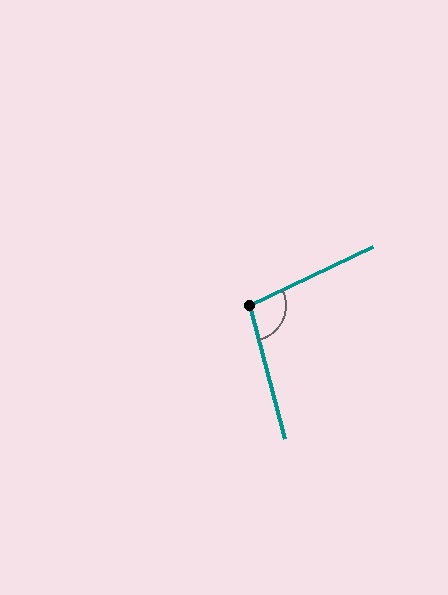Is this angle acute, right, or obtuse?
It is obtuse.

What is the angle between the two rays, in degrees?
Approximately 101 degrees.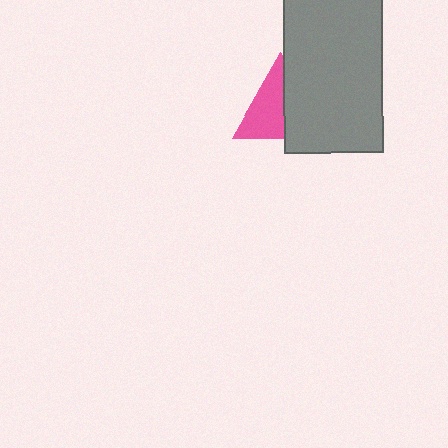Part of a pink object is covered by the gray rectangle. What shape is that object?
It is a triangle.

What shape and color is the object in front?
The object in front is a gray rectangle.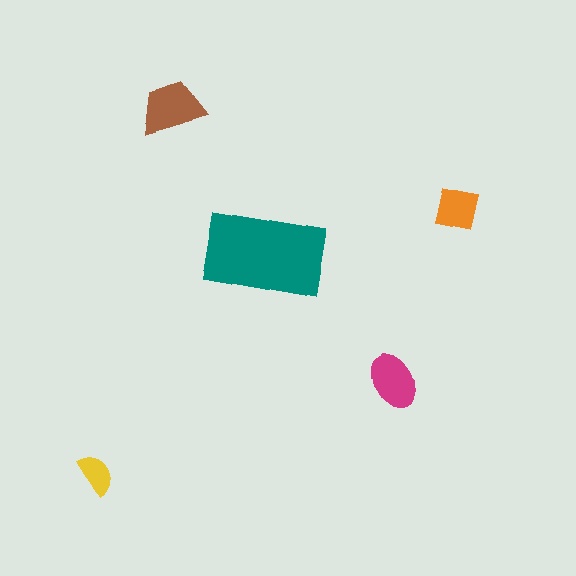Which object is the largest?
The teal rectangle.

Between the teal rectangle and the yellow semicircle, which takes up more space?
The teal rectangle.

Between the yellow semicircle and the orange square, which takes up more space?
The orange square.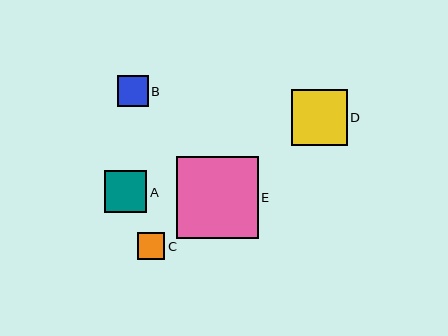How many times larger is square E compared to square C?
Square E is approximately 3.0 times the size of square C.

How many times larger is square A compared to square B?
Square A is approximately 1.3 times the size of square B.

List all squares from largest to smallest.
From largest to smallest: E, D, A, B, C.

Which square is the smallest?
Square C is the smallest with a size of approximately 27 pixels.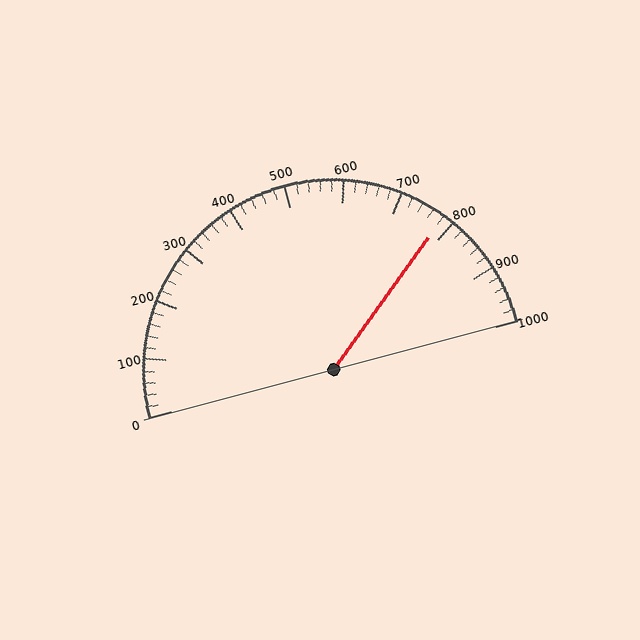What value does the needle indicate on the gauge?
The needle indicates approximately 780.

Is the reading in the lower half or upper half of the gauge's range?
The reading is in the upper half of the range (0 to 1000).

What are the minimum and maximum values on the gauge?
The gauge ranges from 0 to 1000.